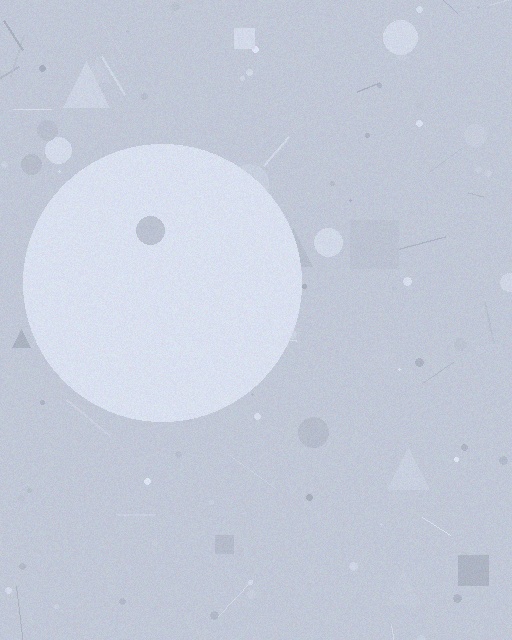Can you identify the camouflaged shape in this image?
The camouflaged shape is a circle.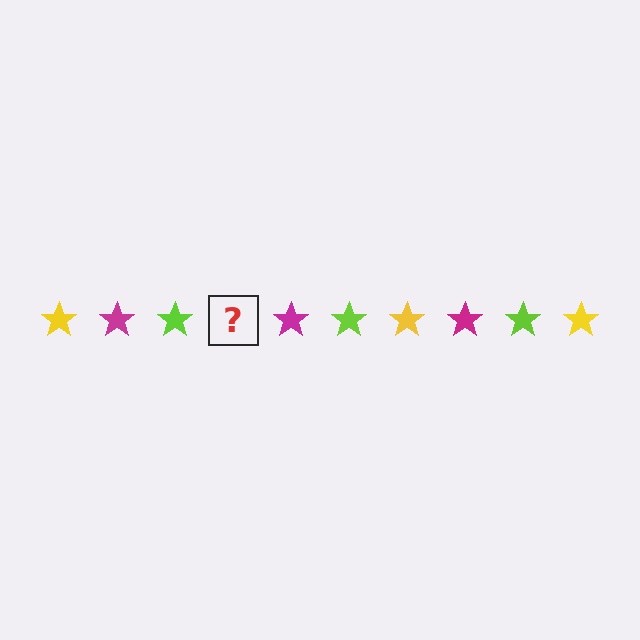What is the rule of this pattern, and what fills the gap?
The rule is that the pattern cycles through yellow, magenta, lime stars. The gap should be filled with a yellow star.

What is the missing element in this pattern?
The missing element is a yellow star.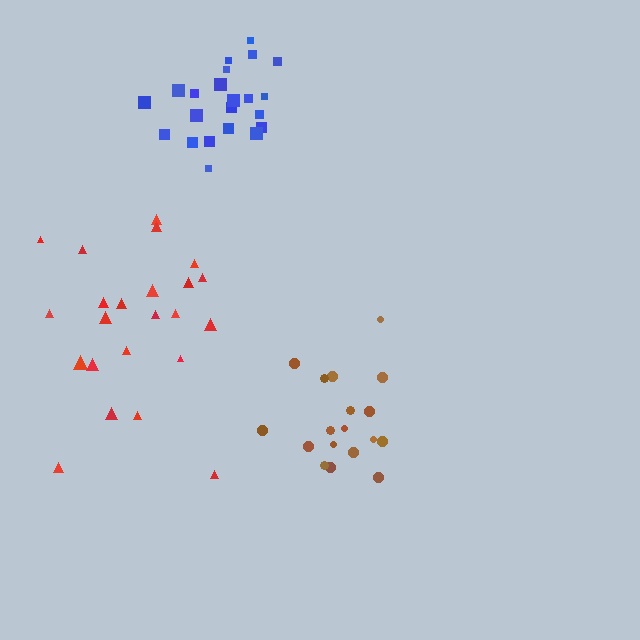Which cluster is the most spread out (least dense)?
Red.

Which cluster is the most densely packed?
Blue.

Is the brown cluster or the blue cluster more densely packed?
Blue.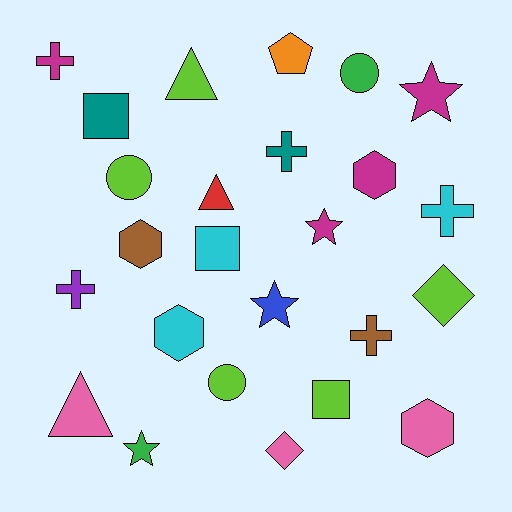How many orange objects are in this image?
There is 1 orange object.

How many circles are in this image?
There are 3 circles.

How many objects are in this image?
There are 25 objects.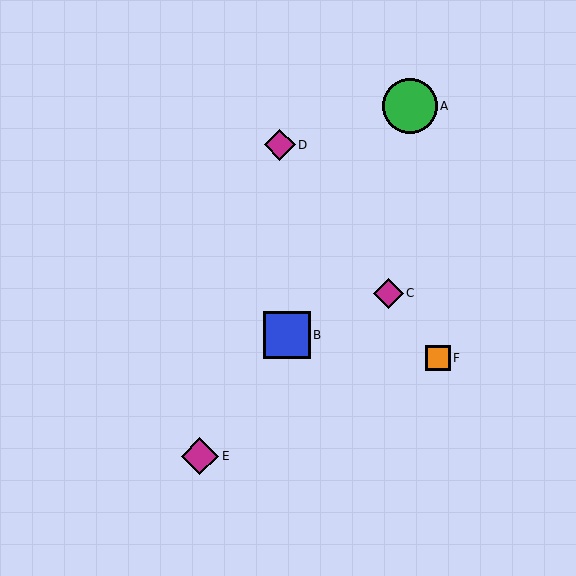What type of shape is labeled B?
Shape B is a blue square.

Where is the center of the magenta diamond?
The center of the magenta diamond is at (200, 456).